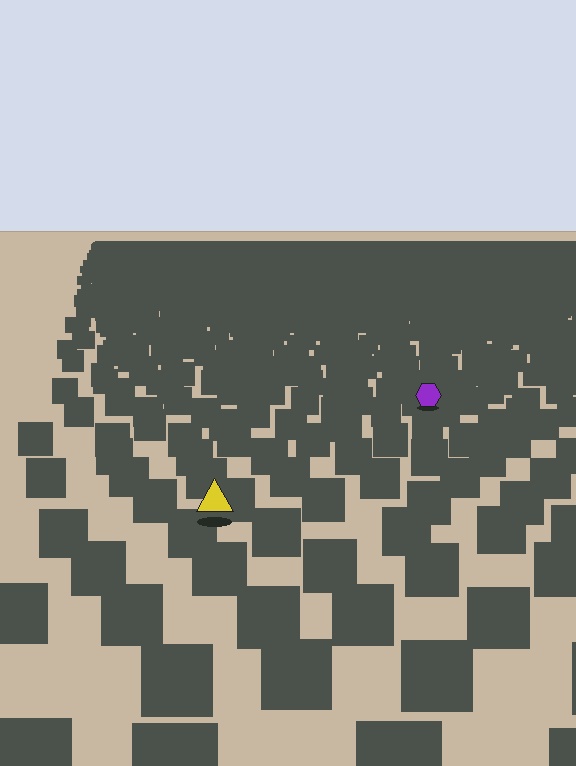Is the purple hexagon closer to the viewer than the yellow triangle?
No. The yellow triangle is closer — you can tell from the texture gradient: the ground texture is coarser near it.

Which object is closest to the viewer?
The yellow triangle is closest. The texture marks near it are larger and more spread out.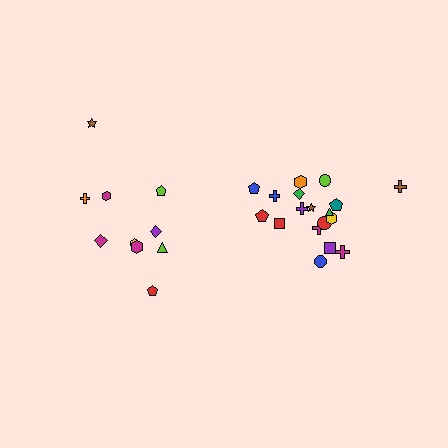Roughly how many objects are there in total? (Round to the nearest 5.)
Roughly 30 objects in total.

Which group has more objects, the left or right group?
The right group.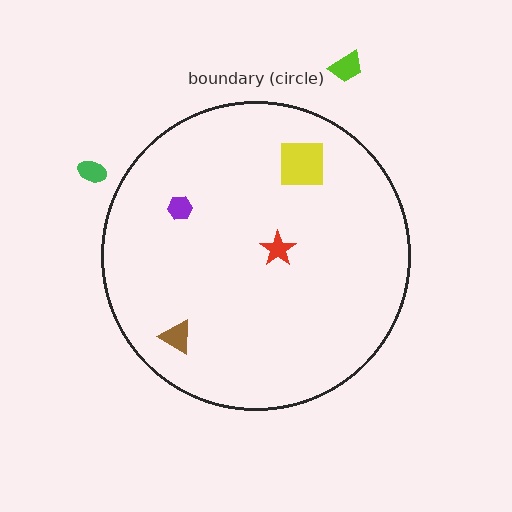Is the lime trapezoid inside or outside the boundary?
Outside.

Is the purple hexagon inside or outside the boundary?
Inside.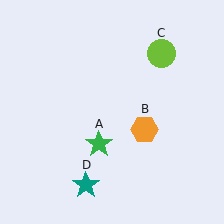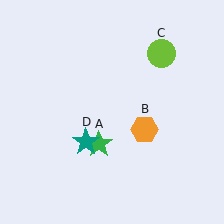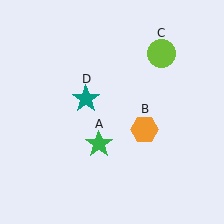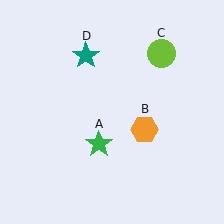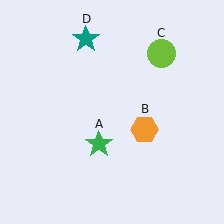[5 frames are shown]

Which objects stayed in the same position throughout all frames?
Green star (object A) and orange hexagon (object B) and lime circle (object C) remained stationary.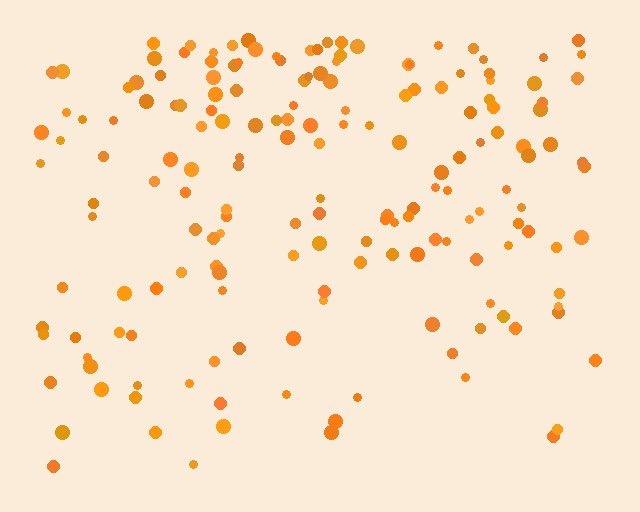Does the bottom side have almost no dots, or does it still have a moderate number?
Still a moderate number, just noticeably fewer than the top.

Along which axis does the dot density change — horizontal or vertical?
Vertical.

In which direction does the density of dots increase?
From bottom to top, with the top side densest.